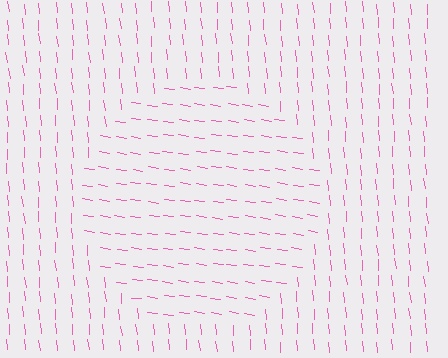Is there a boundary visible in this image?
Yes, there is a texture boundary formed by a change in line orientation.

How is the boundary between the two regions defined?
The boundary is defined purely by a change in line orientation (approximately 77 degrees difference). All lines are the same color and thickness.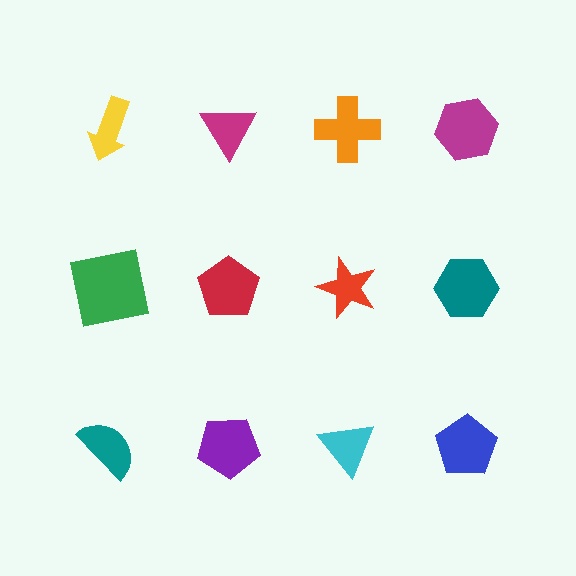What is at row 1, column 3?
An orange cross.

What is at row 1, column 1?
A yellow arrow.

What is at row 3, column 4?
A blue pentagon.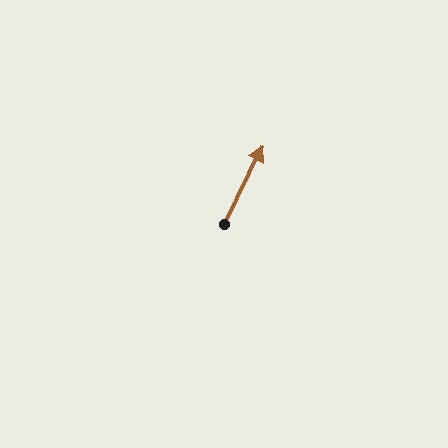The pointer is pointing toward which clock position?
Roughly 1 o'clock.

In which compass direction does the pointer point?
Northeast.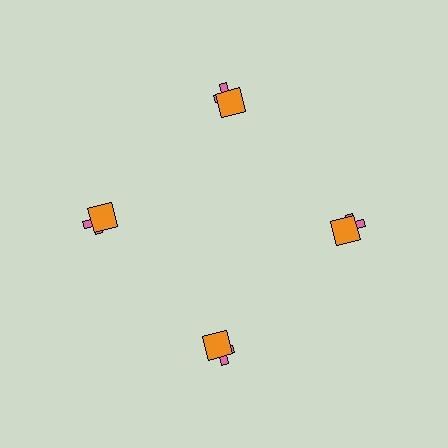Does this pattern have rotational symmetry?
Yes, this pattern has 4-fold rotational symmetry. It looks the same after rotating 90 degrees around the center.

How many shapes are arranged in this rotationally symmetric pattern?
There are 8 shapes, arranged in 4 groups of 2.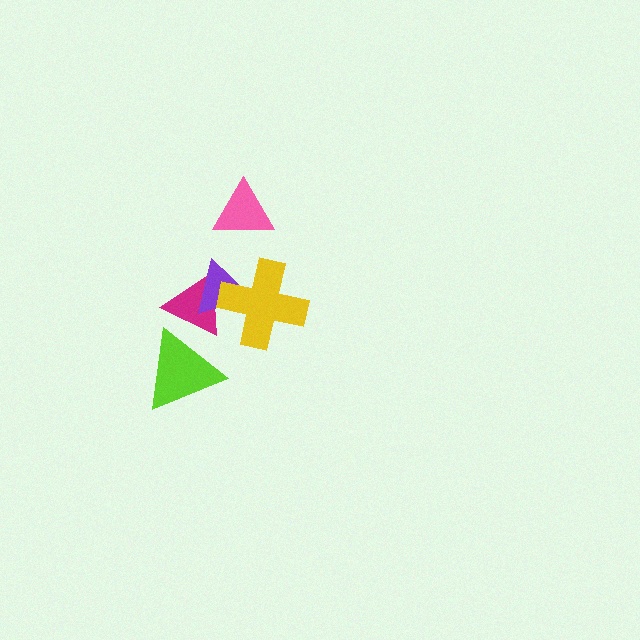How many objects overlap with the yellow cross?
2 objects overlap with the yellow cross.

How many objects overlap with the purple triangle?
2 objects overlap with the purple triangle.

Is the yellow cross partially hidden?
No, no other shape covers it.